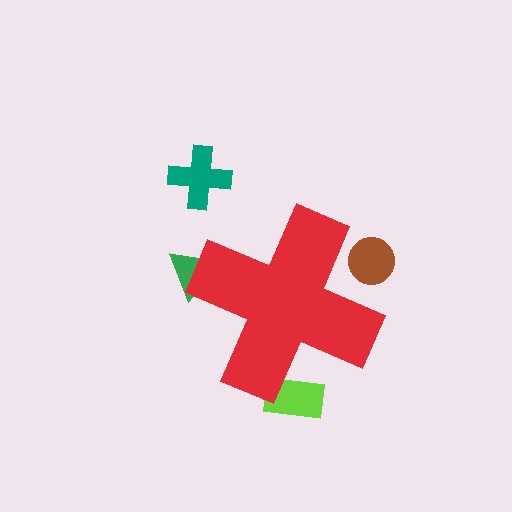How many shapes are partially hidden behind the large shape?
3 shapes are partially hidden.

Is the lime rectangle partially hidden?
Yes, the lime rectangle is partially hidden behind the red cross.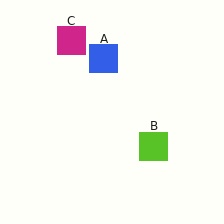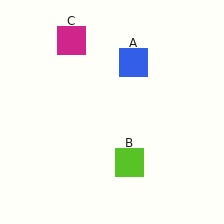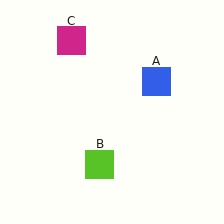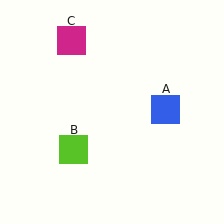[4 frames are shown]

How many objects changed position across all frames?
2 objects changed position: blue square (object A), lime square (object B).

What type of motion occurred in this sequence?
The blue square (object A), lime square (object B) rotated clockwise around the center of the scene.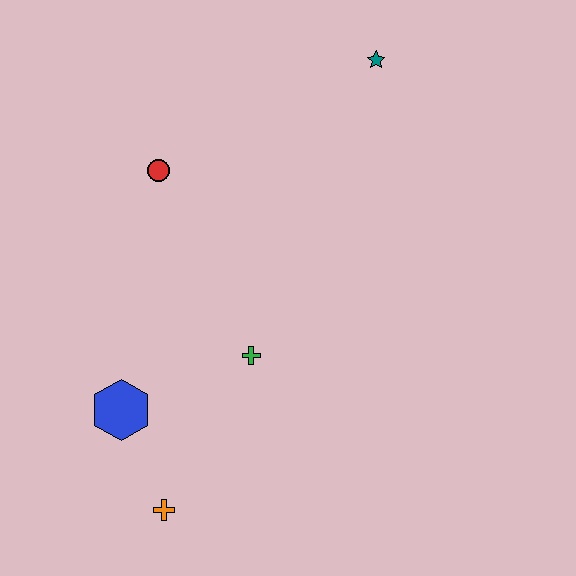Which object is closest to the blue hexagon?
The orange cross is closest to the blue hexagon.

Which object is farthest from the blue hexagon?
The teal star is farthest from the blue hexagon.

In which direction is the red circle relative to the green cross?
The red circle is above the green cross.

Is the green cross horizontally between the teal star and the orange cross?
Yes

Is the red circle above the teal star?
No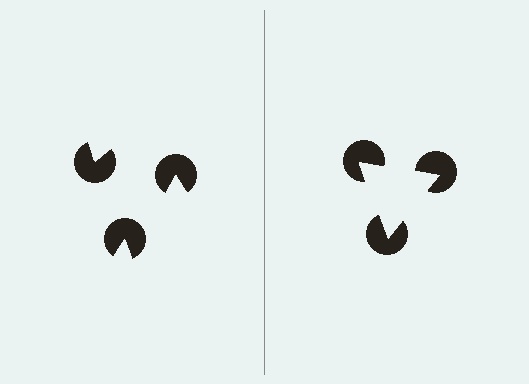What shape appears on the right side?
An illusory triangle.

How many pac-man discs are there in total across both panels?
6 — 3 on each side.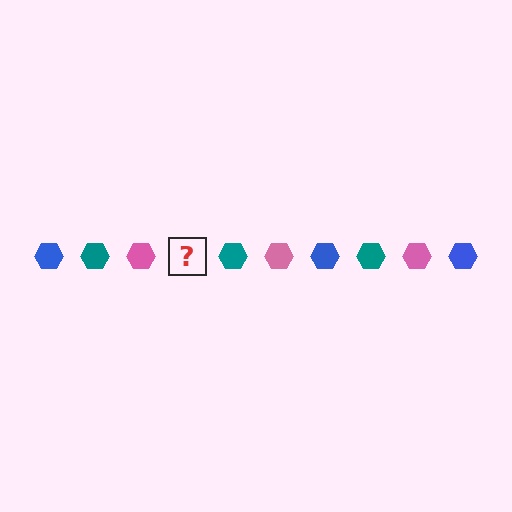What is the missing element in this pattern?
The missing element is a blue hexagon.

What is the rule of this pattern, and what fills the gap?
The rule is that the pattern cycles through blue, teal, pink hexagons. The gap should be filled with a blue hexagon.